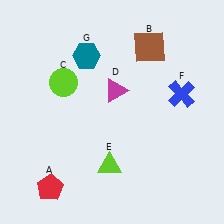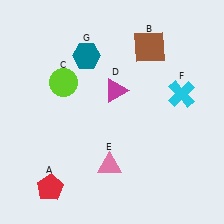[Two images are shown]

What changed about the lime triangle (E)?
In Image 1, E is lime. In Image 2, it changed to pink.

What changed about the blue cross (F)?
In Image 1, F is blue. In Image 2, it changed to cyan.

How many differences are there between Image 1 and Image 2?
There are 2 differences between the two images.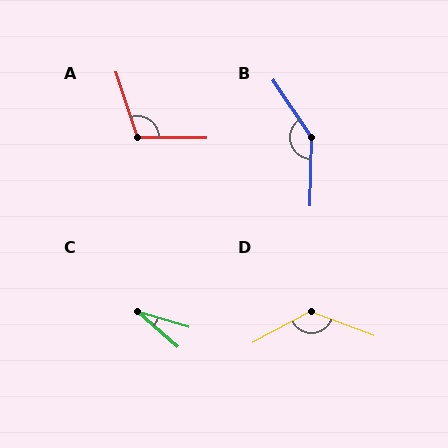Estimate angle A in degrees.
Approximately 108 degrees.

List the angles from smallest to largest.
C (25°), A (108°), D (131°), B (144°).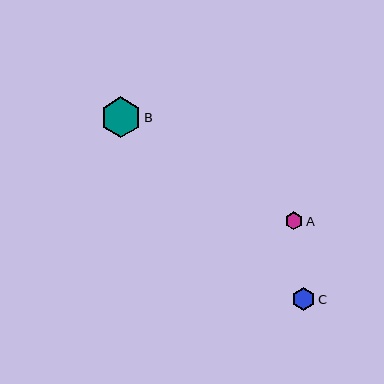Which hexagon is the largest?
Hexagon B is the largest with a size of approximately 41 pixels.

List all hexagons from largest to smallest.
From largest to smallest: B, C, A.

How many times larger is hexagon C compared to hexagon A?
Hexagon C is approximately 1.2 times the size of hexagon A.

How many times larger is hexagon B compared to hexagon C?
Hexagon B is approximately 1.8 times the size of hexagon C.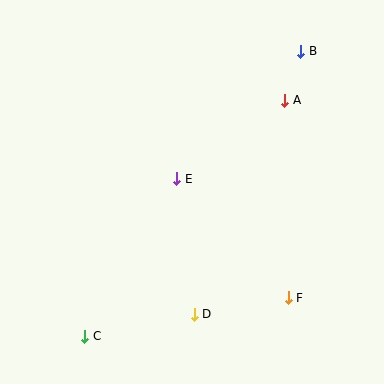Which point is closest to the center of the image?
Point E at (177, 179) is closest to the center.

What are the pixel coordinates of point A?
Point A is at (285, 100).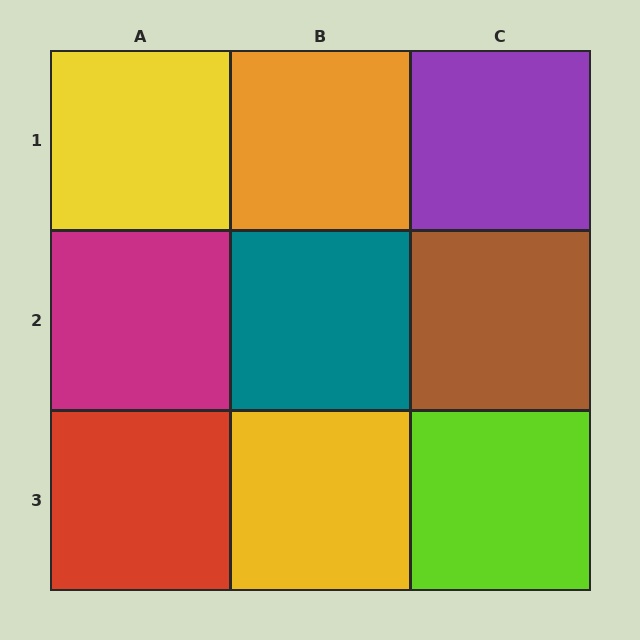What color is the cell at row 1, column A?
Yellow.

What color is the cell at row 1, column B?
Orange.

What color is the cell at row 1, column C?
Purple.